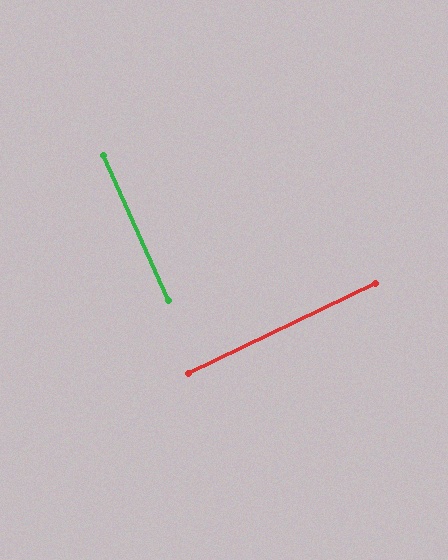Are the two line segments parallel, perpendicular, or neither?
Perpendicular — they meet at approximately 89°.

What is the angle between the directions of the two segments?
Approximately 89 degrees.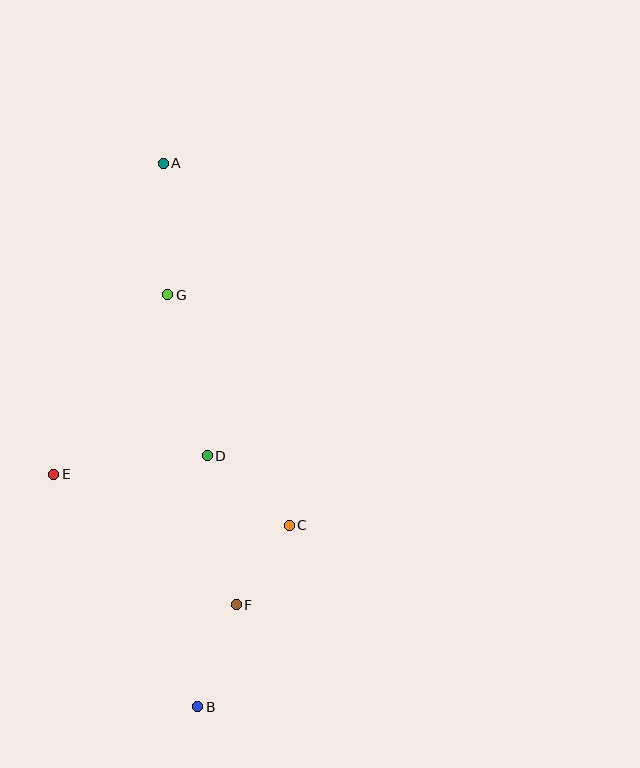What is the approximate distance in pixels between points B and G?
The distance between B and G is approximately 413 pixels.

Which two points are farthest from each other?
Points A and B are farthest from each other.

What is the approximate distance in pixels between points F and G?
The distance between F and G is approximately 317 pixels.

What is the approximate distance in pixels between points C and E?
The distance between C and E is approximately 241 pixels.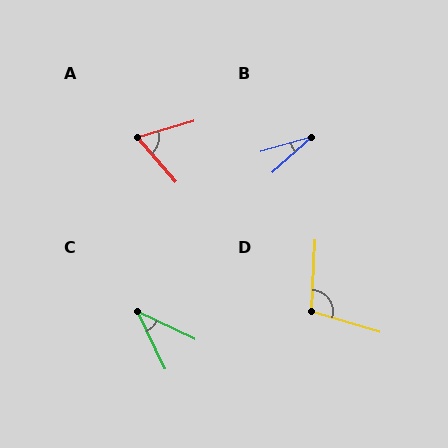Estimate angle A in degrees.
Approximately 65 degrees.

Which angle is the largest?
D, at approximately 104 degrees.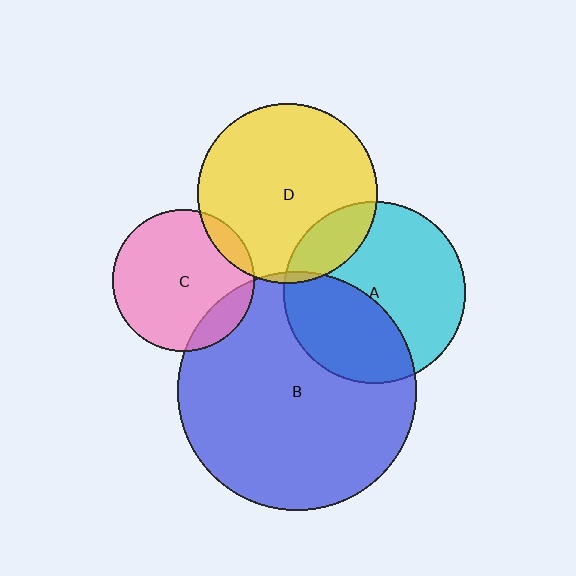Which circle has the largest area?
Circle B (blue).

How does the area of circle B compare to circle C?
Approximately 2.8 times.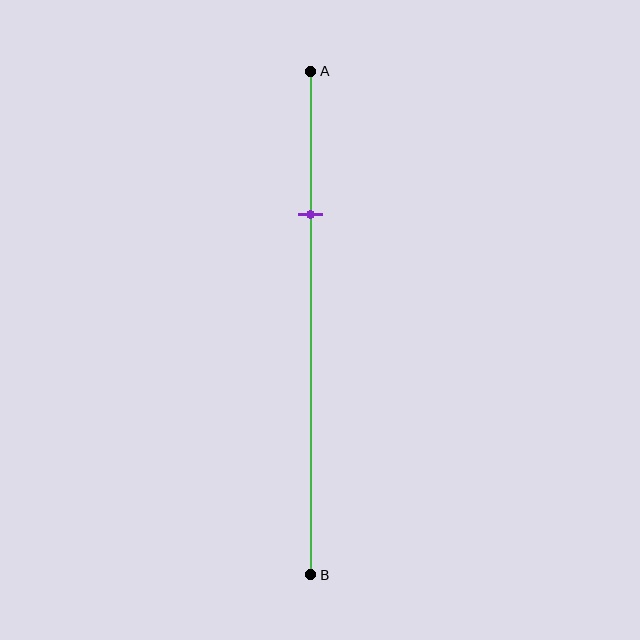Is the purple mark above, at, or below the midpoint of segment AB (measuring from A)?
The purple mark is above the midpoint of segment AB.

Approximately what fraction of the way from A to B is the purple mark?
The purple mark is approximately 30% of the way from A to B.